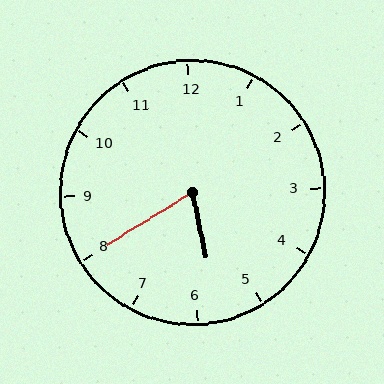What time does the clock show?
5:40.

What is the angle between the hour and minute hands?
Approximately 70 degrees.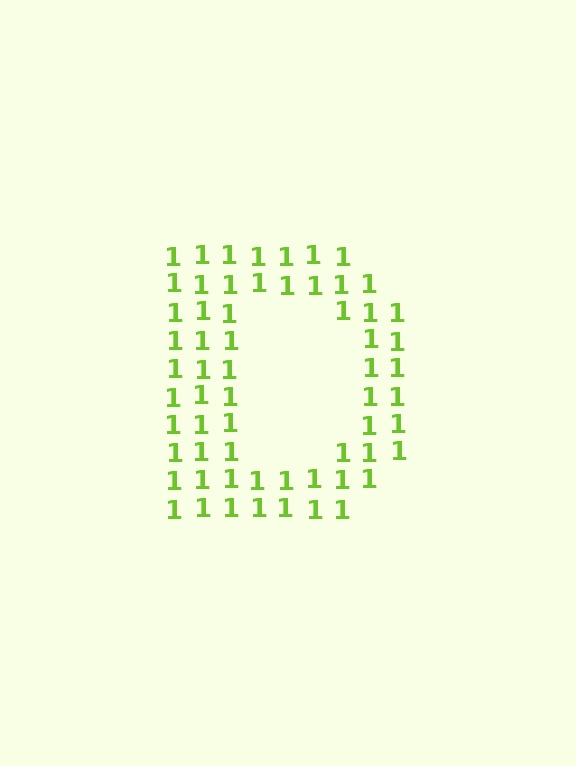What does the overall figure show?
The overall figure shows the letter D.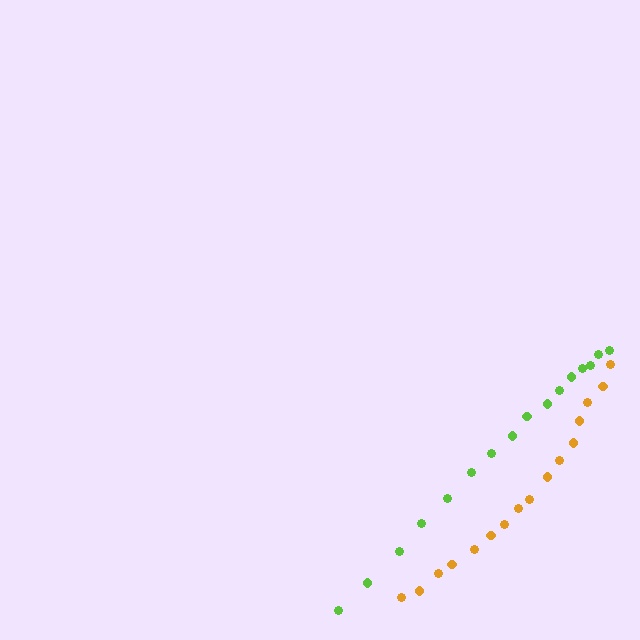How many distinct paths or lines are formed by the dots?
There are 2 distinct paths.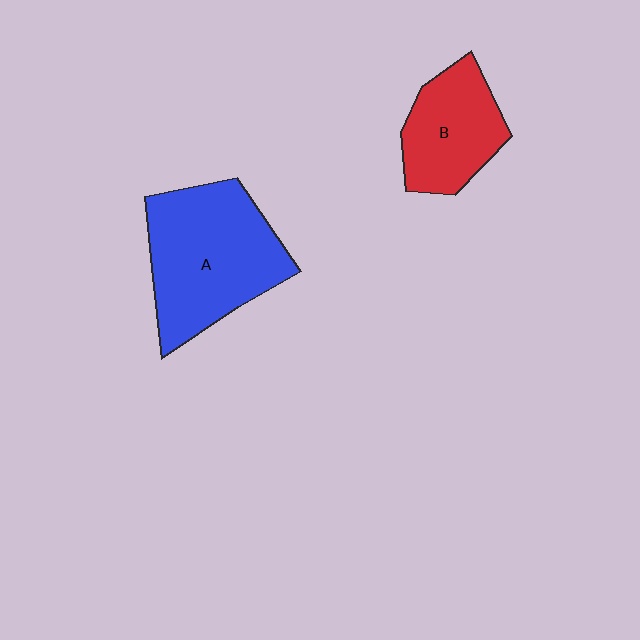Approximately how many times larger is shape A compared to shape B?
Approximately 1.6 times.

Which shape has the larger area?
Shape A (blue).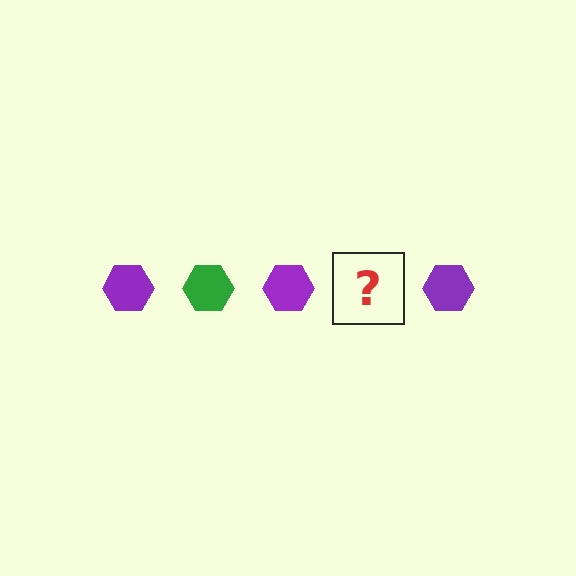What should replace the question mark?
The question mark should be replaced with a green hexagon.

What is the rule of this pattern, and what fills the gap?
The rule is that the pattern cycles through purple, green hexagons. The gap should be filled with a green hexagon.